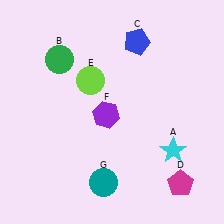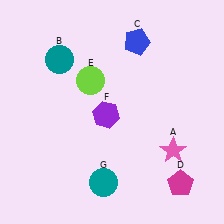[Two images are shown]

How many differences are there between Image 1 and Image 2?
There are 2 differences between the two images.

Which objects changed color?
A changed from cyan to pink. B changed from green to teal.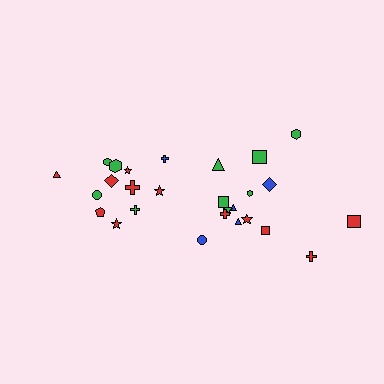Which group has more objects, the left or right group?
The right group.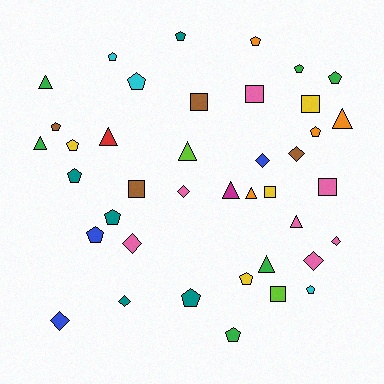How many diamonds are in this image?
There are 8 diamonds.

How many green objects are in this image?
There are 6 green objects.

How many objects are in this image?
There are 40 objects.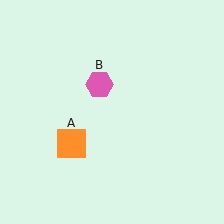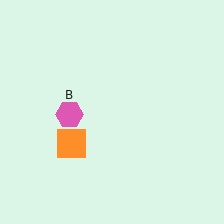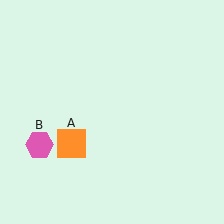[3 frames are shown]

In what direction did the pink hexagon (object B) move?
The pink hexagon (object B) moved down and to the left.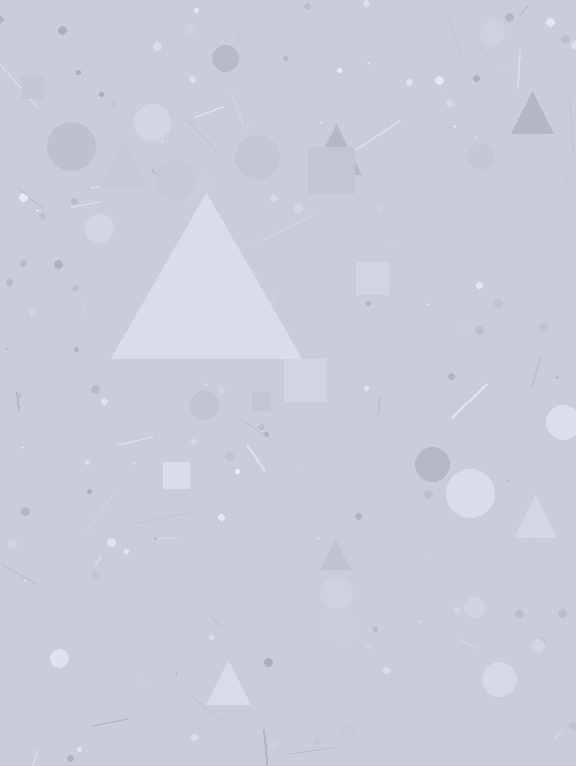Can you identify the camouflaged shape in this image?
The camouflaged shape is a triangle.